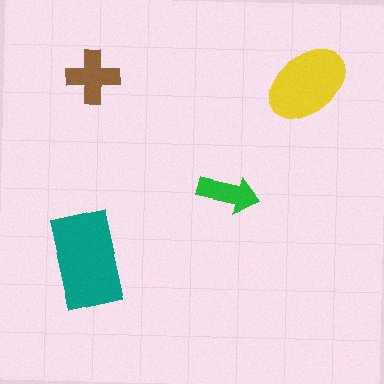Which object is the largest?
The teal rectangle.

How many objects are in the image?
There are 4 objects in the image.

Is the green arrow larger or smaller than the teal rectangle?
Smaller.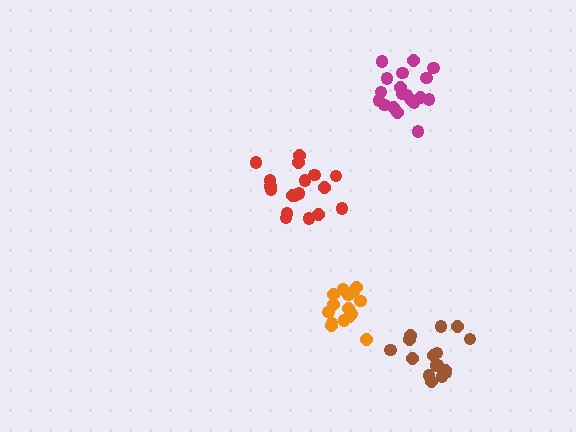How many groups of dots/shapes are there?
There are 4 groups.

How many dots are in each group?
Group 1: 16 dots, Group 2: 18 dots, Group 3: 19 dots, Group 4: 16 dots (69 total).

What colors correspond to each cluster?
The clusters are colored: orange, red, magenta, brown.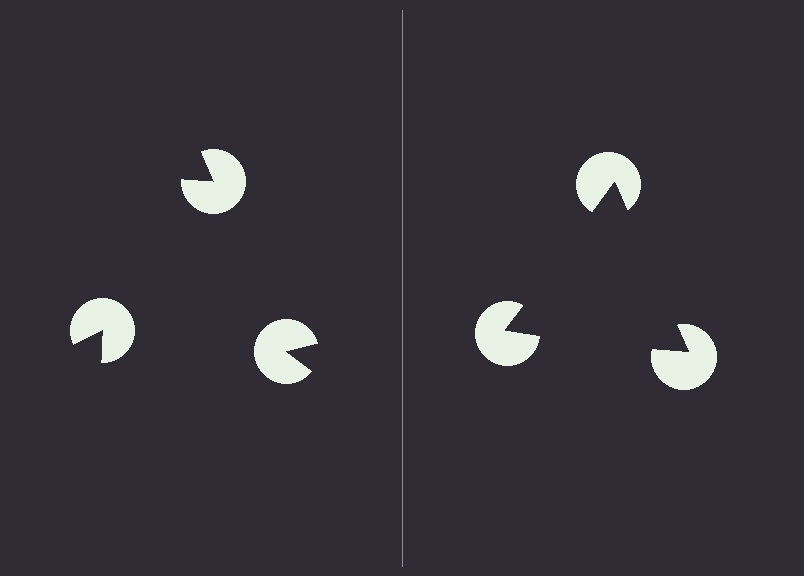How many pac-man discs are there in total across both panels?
6 — 3 on each side.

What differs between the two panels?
The pac-man discs are positioned identically on both sides; only the wedge orientations differ. On the right they align to a triangle; on the left they are misaligned.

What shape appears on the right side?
An illusory triangle.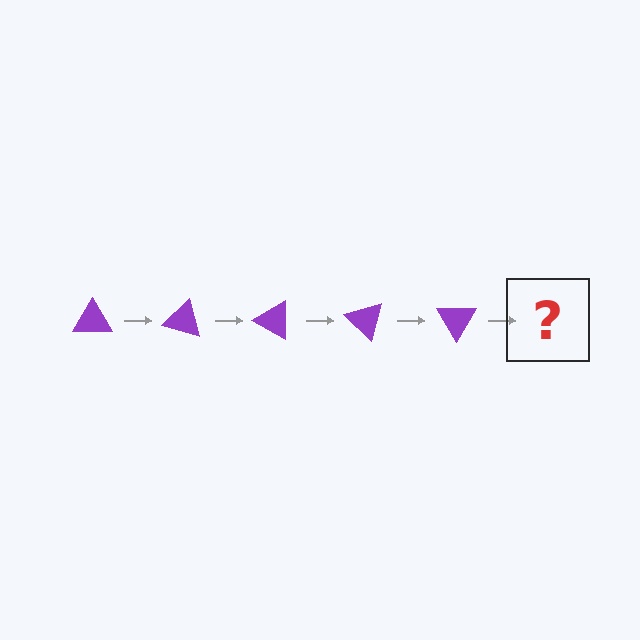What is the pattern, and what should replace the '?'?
The pattern is that the triangle rotates 15 degrees each step. The '?' should be a purple triangle rotated 75 degrees.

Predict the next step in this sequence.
The next step is a purple triangle rotated 75 degrees.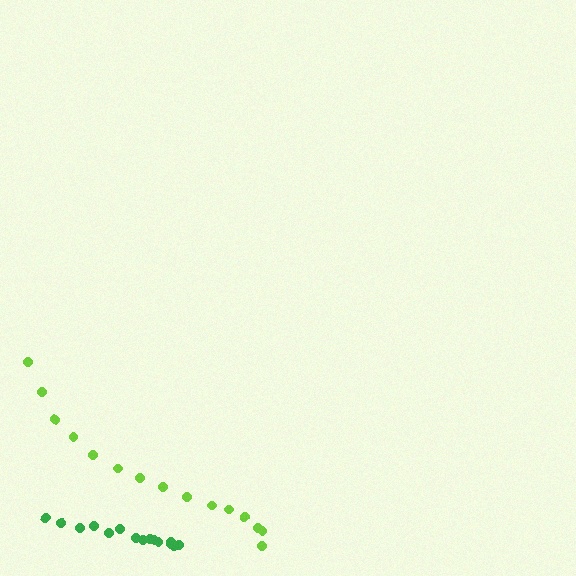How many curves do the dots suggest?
There are 2 distinct paths.